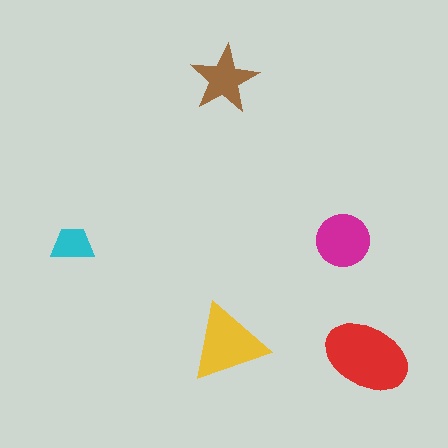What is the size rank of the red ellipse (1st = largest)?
1st.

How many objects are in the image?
There are 5 objects in the image.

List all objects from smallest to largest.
The cyan trapezoid, the brown star, the magenta circle, the yellow triangle, the red ellipse.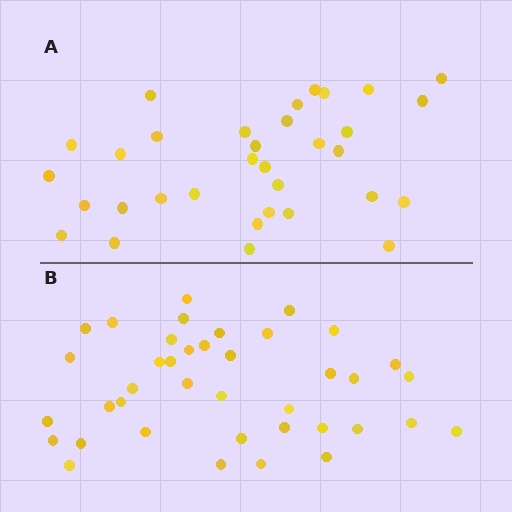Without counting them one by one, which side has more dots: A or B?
Region B (the bottom region) has more dots.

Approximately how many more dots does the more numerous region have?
Region B has about 6 more dots than region A.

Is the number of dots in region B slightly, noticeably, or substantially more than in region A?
Region B has only slightly more — the two regions are fairly close. The ratio is roughly 1.2 to 1.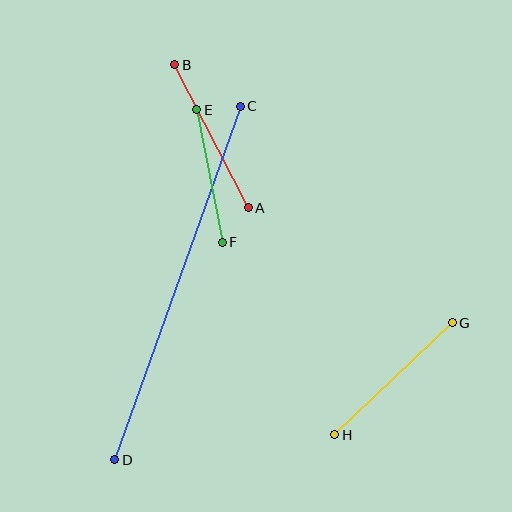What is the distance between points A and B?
The distance is approximately 161 pixels.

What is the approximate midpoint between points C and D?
The midpoint is at approximately (177, 283) pixels.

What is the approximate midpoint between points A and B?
The midpoint is at approximately (212, 136) pixels.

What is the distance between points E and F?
The distance is approximately 135 pixels.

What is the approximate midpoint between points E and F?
The midpoint is at approximately (209, 176) pixels.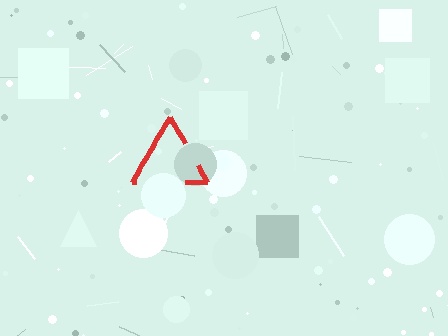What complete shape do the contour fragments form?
The contour fragments form a triangle.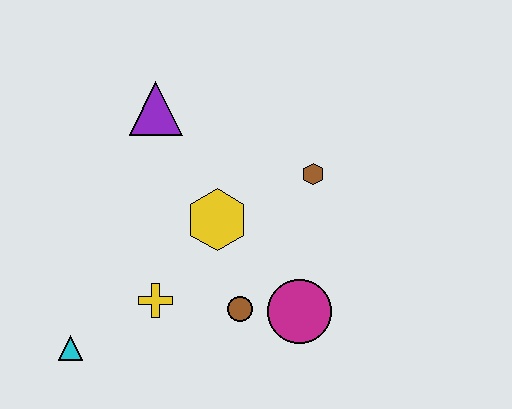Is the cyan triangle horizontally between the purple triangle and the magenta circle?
No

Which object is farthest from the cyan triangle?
The brown hexagon is farthest from the cyan triangle.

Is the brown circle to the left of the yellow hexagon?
No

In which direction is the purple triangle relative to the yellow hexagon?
The purple triangle is above the yellow hexagon.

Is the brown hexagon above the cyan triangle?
Yes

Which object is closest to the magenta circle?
The brown circle is closest to the magenta circle.